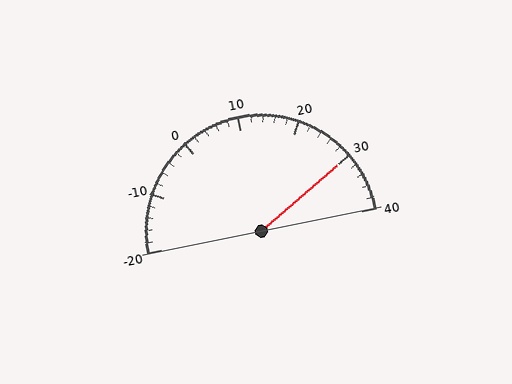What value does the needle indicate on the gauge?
The needle indicates approximately 30.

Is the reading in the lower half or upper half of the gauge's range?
The reading is in the upper half of the range (-20 to 40).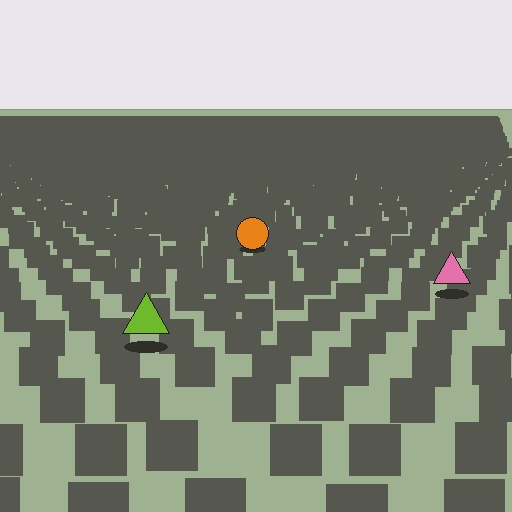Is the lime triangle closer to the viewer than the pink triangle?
Yes. The lime triangle is closer — you can tell from the texture gradient: the ground texture is coarser near it.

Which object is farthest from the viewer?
The orange circle is farthest from the viewer. It appears smaller and the ground texture around it is denser.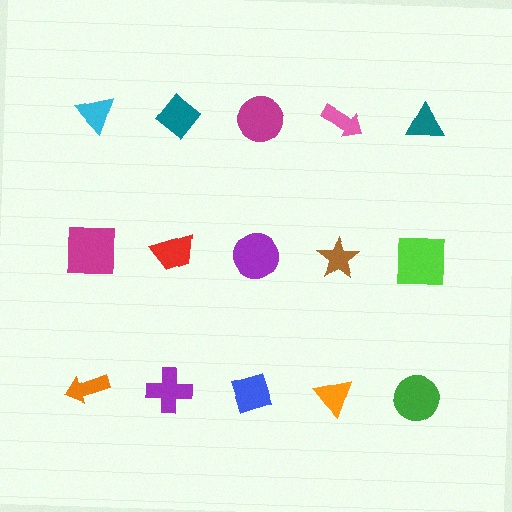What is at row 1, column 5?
A teal triangle.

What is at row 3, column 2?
A purple cross.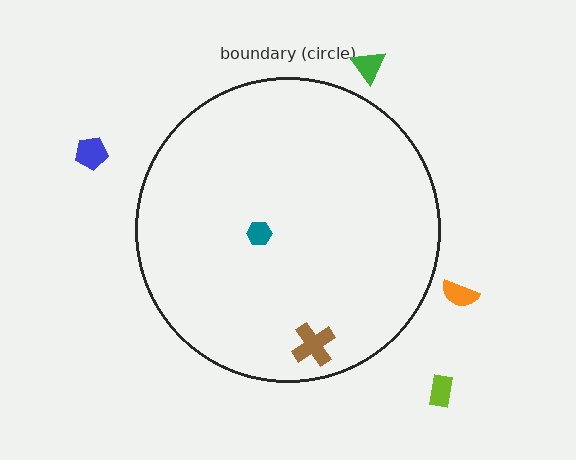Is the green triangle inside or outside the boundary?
Outside.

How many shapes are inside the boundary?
2 inside, 4 outside.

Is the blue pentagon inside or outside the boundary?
Outside.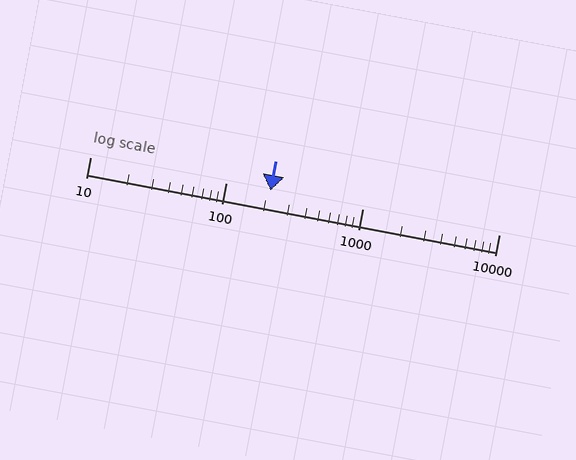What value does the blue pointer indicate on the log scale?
The pointer indicates approximately 210.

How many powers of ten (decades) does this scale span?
The scale spans 3 decades, from 10 to 10000.